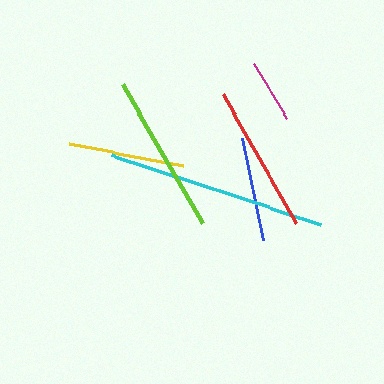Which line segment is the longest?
The cyan line is the longest at approximately 220 pixels.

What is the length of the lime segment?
The lime segment is approximately 161 pixels long.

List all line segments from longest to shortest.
From longest to shortest: cyan, lime, red, yellow, blue, magenta.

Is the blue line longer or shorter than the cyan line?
The cyan line is longer than the blue line.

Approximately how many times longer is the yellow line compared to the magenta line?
The yellow line is approximately 1.8 times the length of the magenta line.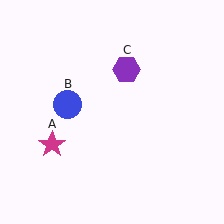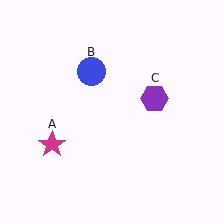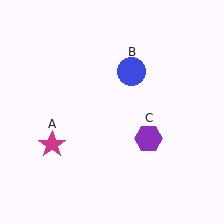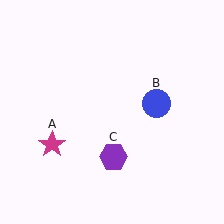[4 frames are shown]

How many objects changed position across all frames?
2 objects changed position: blue circle (object B), purple hexagon (object C).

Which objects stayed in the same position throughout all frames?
Magenta star (object A) remained stationary.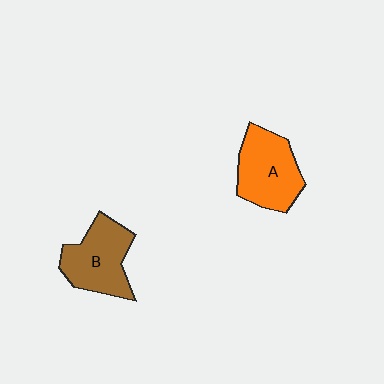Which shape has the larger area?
Shape A (orange).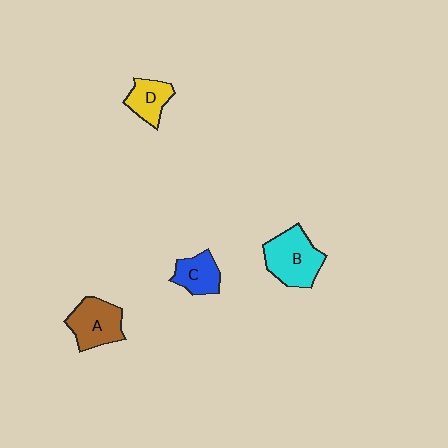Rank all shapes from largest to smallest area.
From largest to smallest: B (cyan), A (brown), C (blue), D (yellow).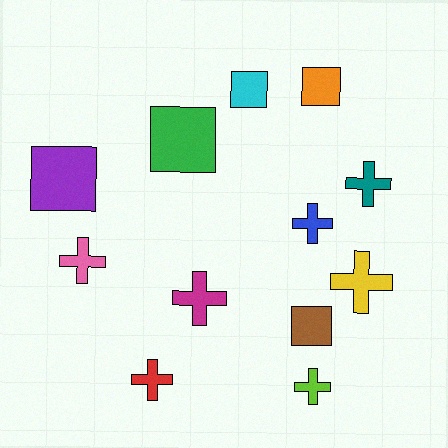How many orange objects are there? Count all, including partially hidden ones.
There is 1 orange object.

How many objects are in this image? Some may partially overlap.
There are 12 objects.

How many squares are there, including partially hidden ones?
There are 5 squares.